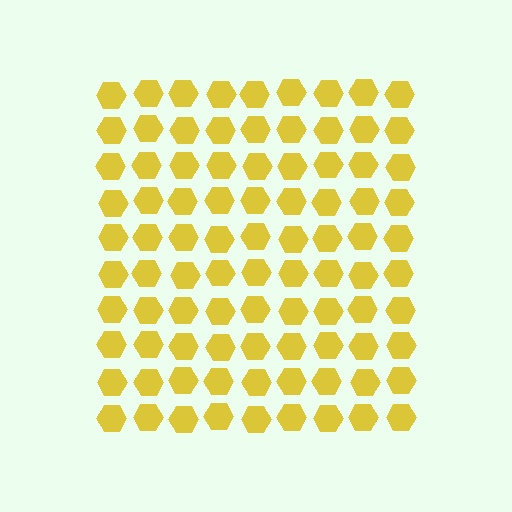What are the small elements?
The small elements are hexagons.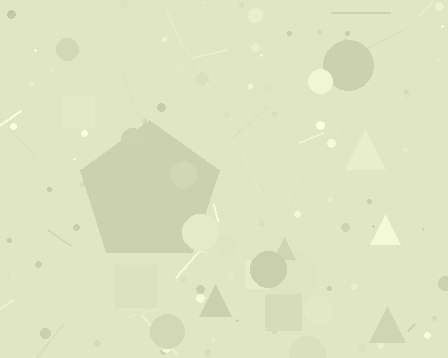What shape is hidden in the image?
A pentagon is hidden in the image.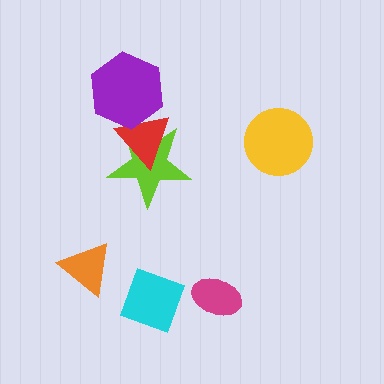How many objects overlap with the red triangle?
2 objects overlap with the red triangle.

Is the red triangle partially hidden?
Yes, it is partially covered by another shape.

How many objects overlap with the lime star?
1 object overlaps with the lime star.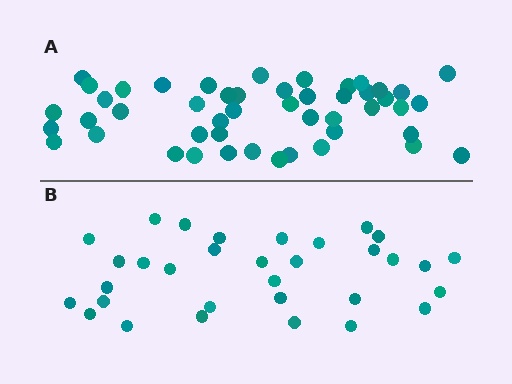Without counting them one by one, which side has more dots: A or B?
Region A (the top region) has more dots.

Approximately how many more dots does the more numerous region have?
Region A has approximately 15 more dots than region B.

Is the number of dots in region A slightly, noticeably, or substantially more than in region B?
Region A has substantially more. The ratio is roughly 1.5 to 1.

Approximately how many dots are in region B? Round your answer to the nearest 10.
About 30 dots. (The exact count is 32, which rounds to 30.)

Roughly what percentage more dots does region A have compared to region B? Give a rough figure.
About 50% more.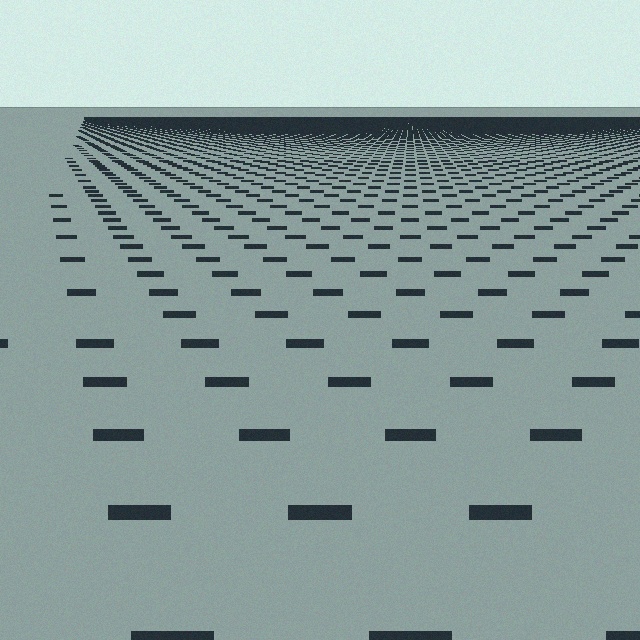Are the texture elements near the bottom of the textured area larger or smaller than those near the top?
Larger. Near the bottom, elements are closer to the viewer and appear at a bigger on-screen size.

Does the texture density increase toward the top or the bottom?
Density increases toward the top.